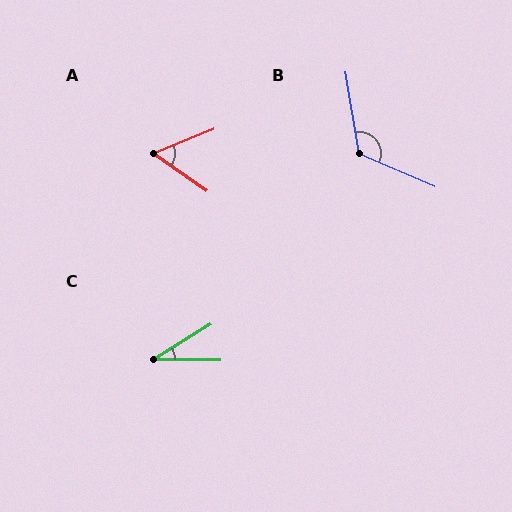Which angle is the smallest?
C, at approximately 32 degrees.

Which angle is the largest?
B, at approximately 123 degrees.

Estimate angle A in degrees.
Approximately 57 degrees.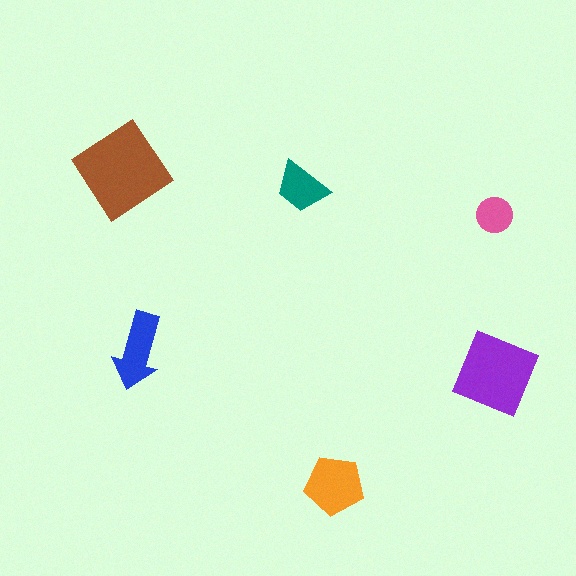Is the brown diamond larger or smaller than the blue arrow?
Larger.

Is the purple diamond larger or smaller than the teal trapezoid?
Larger.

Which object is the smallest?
The pink circle.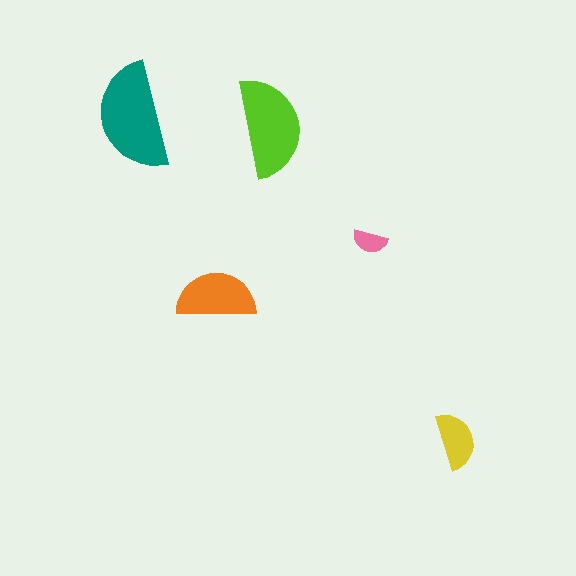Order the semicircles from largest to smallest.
the teal one, the lime one, the orange one, the yellow one, the pink one.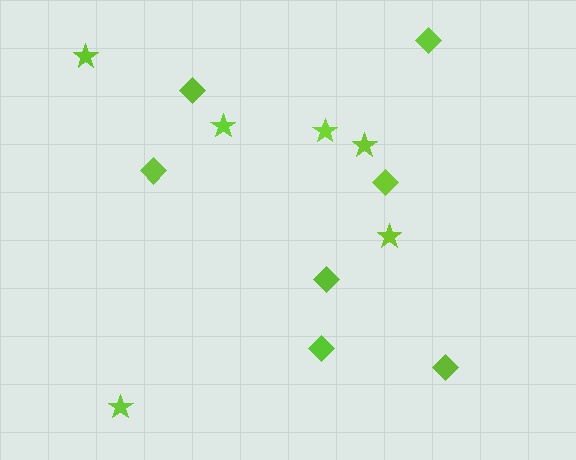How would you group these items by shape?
There are 2 groups: one group of stars (6) and one group of diamonds (7).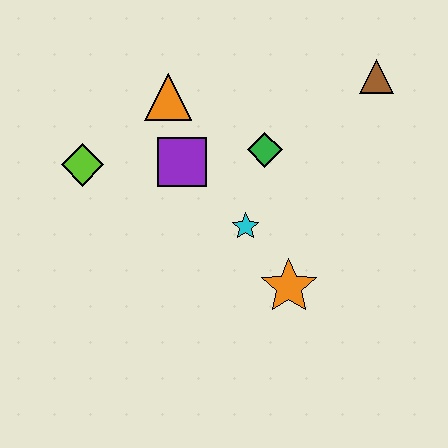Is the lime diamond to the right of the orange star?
No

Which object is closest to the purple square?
The orange triangle is closest to the purple square.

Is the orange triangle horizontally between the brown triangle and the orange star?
No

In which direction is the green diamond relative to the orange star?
The green diamond is above the orange star.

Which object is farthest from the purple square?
The brown triangle is farthest from the purple square.